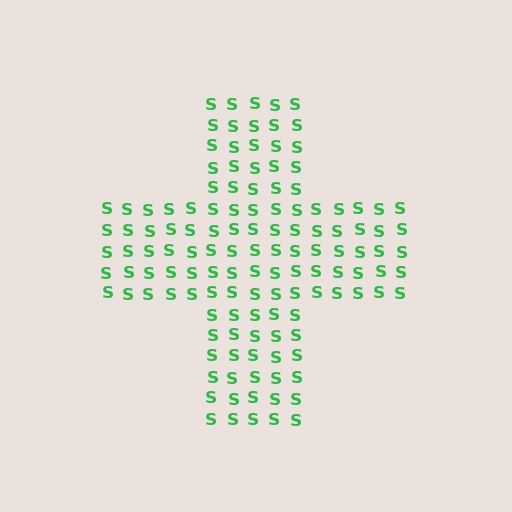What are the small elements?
The small elements are letter S's.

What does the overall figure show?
The overall figure shows a cross.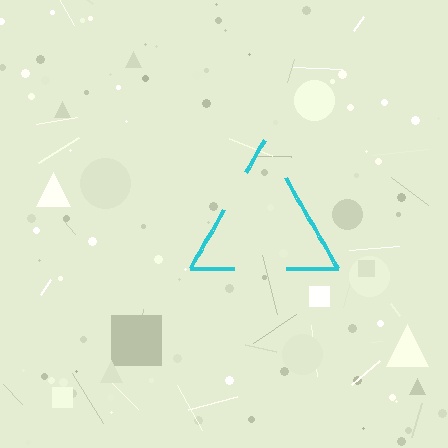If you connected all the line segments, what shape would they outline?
They would outline a triangle.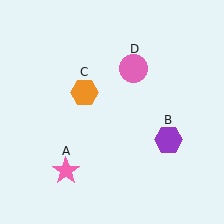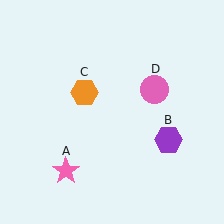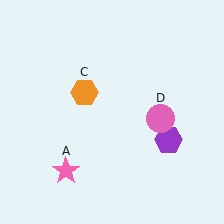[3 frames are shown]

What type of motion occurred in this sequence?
The pink circle (object D) rotated clockwise around the center of the scene.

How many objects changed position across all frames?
1 object changed position: pink circle (object D).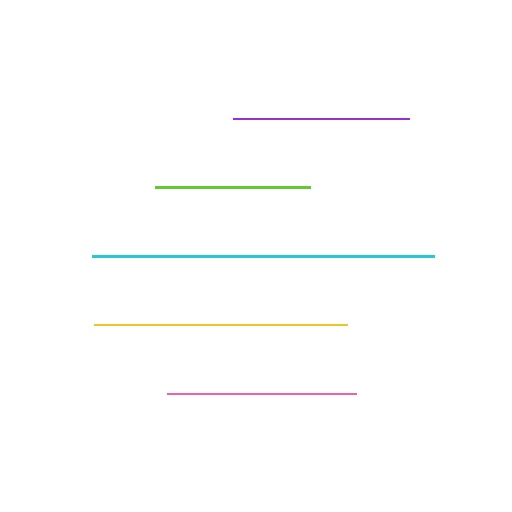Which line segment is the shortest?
The lime line is the shortest at approximately 155 pixels.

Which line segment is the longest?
The cyan line is the longest at approximately 342 pixels.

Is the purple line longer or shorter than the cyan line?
The cyan line is longer than the purple line.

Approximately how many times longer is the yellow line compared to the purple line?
The yellow line is approximately 1.4 times the length of the purple line.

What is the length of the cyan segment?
The cyan segment is approximately 342 pixels long.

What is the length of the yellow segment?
The yellow segment is approximately 253 pixels long.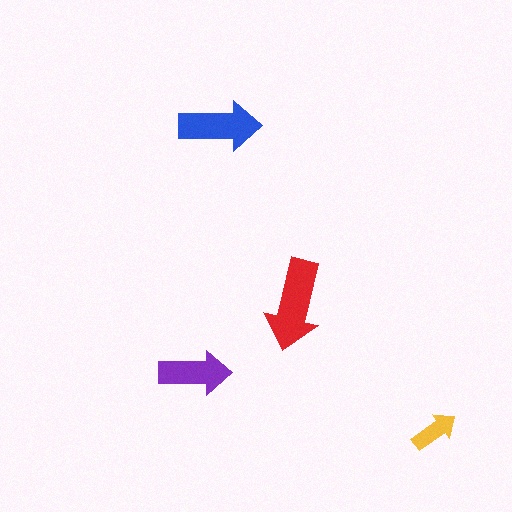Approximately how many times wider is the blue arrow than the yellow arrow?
About 1.5 times wider.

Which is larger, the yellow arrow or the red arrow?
The red one.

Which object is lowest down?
The yellow arrow is bottommost.